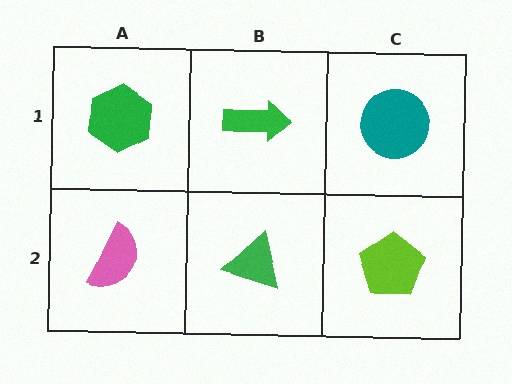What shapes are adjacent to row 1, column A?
A pink semicircle (row 2, column A), a green arrow (row 1, column B).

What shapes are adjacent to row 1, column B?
A green triangle (row 2, column B), a green hexagon (row 1, column A), a teal circle (row 1, column C).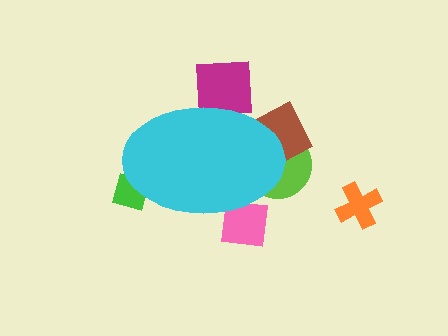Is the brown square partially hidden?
Yes, the brown square is partially hidden behind the cyan ellipse.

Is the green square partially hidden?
Yes, the green square is partially hidden behind the cyan ellipse.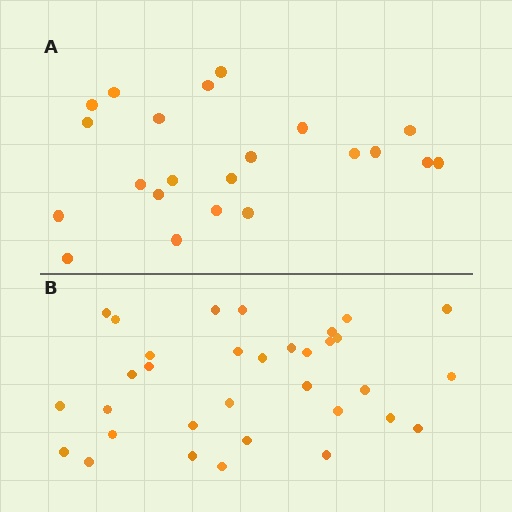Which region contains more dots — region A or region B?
Region B (the bottom region) has more dots.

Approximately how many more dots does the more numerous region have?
Region B has roughly 12 or so more dots than region A.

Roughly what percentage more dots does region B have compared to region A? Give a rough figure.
About 50% more.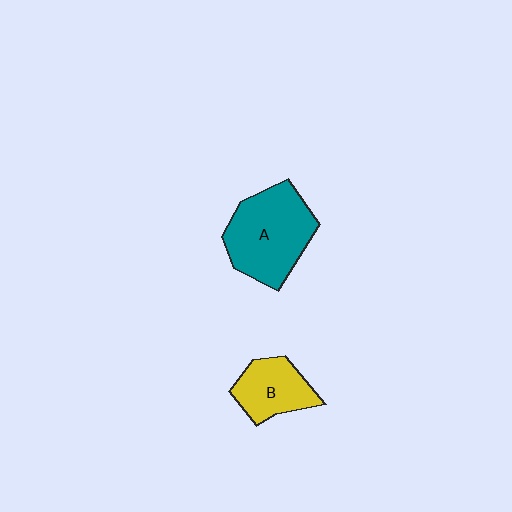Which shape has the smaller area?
Shape B (yellow).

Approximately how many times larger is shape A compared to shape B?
Approximately 1.7 times.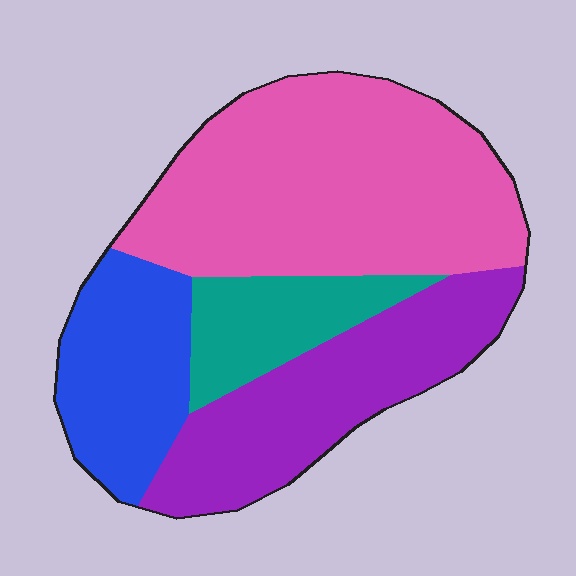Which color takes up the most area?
Pink, at roughly 45%.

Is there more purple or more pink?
Pink.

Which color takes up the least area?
Teal, at roughly 10%.